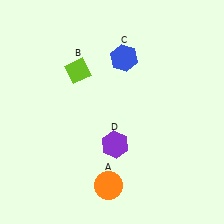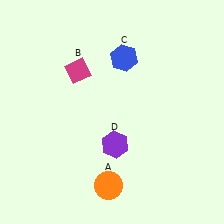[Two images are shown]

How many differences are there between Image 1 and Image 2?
There is 1 difference between the two images.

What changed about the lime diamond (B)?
In Image 1, B is lime. In Image 2, it changed to magenta.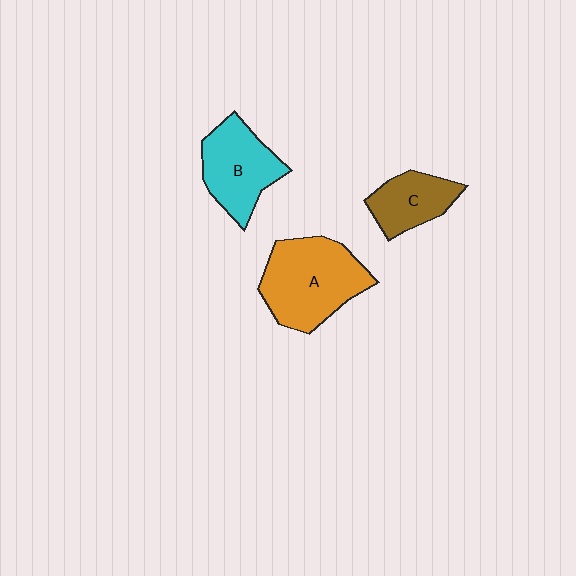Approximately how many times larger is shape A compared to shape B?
Approximately 1.3 times.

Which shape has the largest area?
Shape A (orange).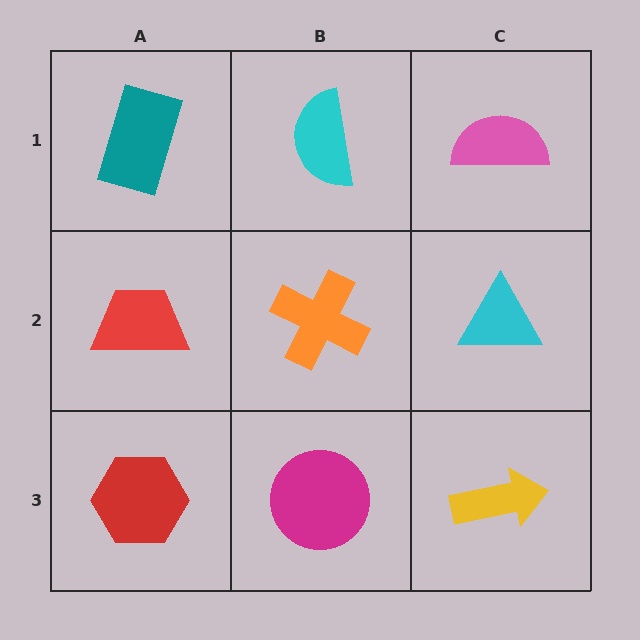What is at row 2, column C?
A cyan triangle.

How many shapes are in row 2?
3 shapes.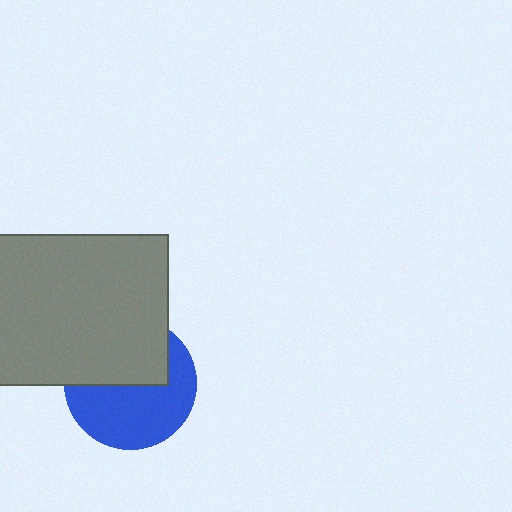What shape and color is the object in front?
The object in front is a gray rectangle.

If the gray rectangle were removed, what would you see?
You would see the complete blue circle.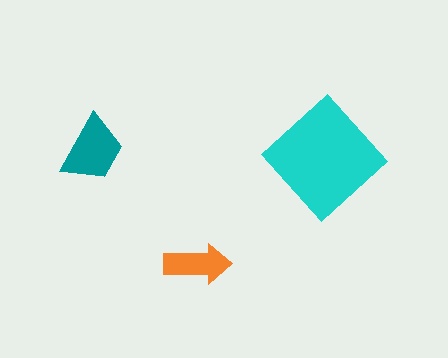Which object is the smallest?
The orange arrow.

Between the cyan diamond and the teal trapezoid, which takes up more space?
The cyan diamond.